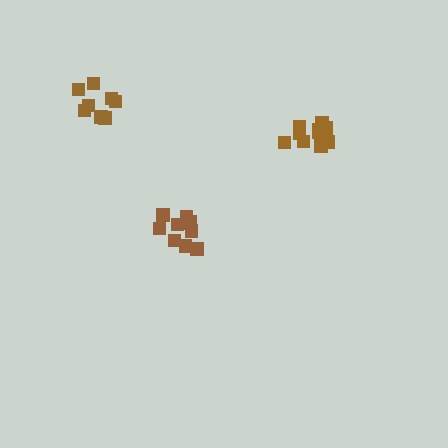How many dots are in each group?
Group 1: 10 dots, Group 2: 12 dots, Group 3: 8 dots (30 total).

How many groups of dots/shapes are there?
There are 3 groups.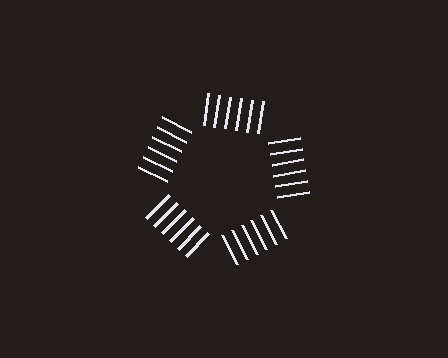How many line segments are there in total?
30 — 6 along each of the 5 edges.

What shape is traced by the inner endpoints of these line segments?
An illusory pentagon — the line segments terminate on its edges but no continuous stroke is drawn.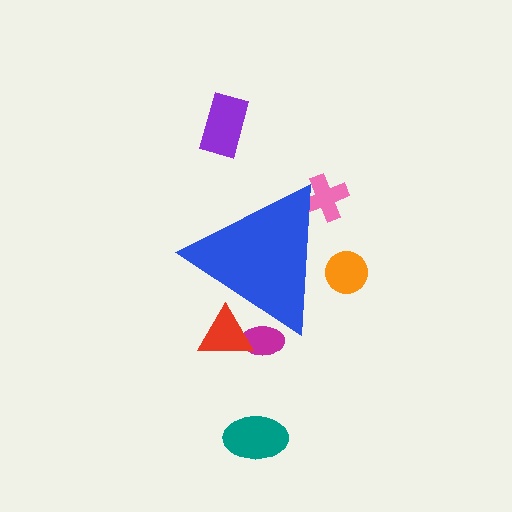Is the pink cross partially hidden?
Yes, the pink cross is partially hidden behind the blue triangle.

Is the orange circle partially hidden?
Yes, the orange circle is partially hidden behind the blue triangle.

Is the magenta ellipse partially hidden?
Yes, the magenta ellipse is partially hidden behind the blue triangle.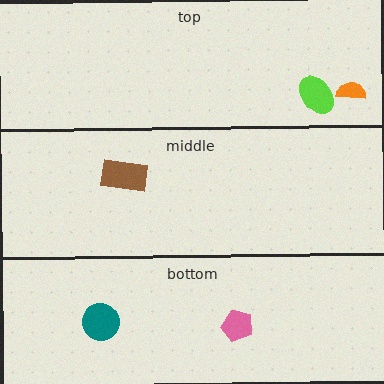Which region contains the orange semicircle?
The top region.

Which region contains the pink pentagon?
The bottom region.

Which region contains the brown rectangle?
The middle region.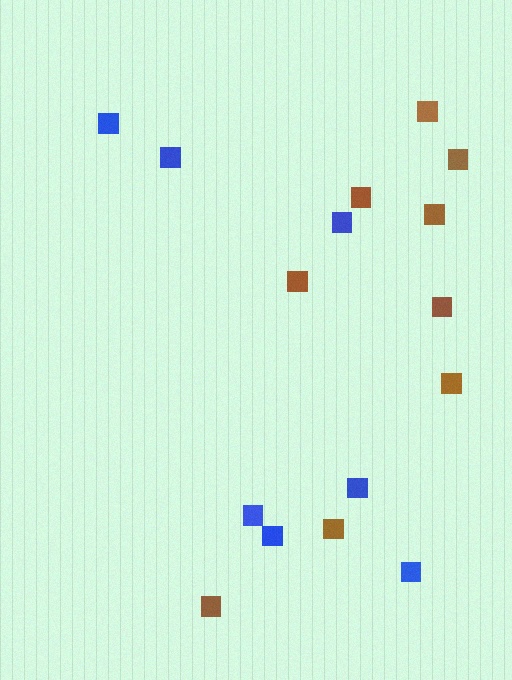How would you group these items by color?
There are 2 groups: one group of blue squares (7) and one group of brown squares (9).